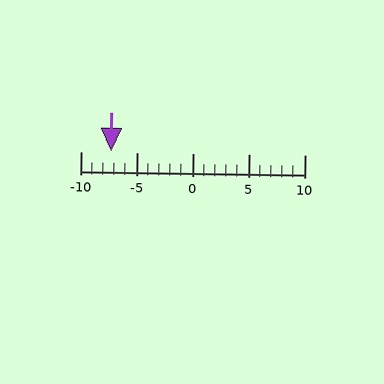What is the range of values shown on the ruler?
The ruler shows values from -10 to 10.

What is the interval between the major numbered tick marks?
The major tick marks are spaced 5 units apart.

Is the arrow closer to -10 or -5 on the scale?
The arrow is closer to -5.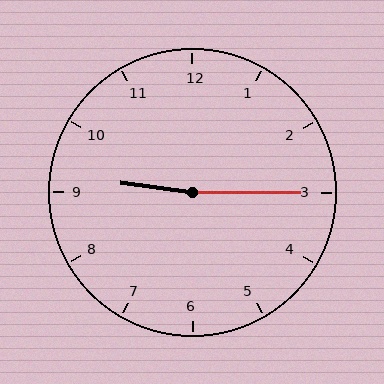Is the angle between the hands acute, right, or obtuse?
It is obtuse.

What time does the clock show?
9:15.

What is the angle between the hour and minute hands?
Approximately 172 degrees.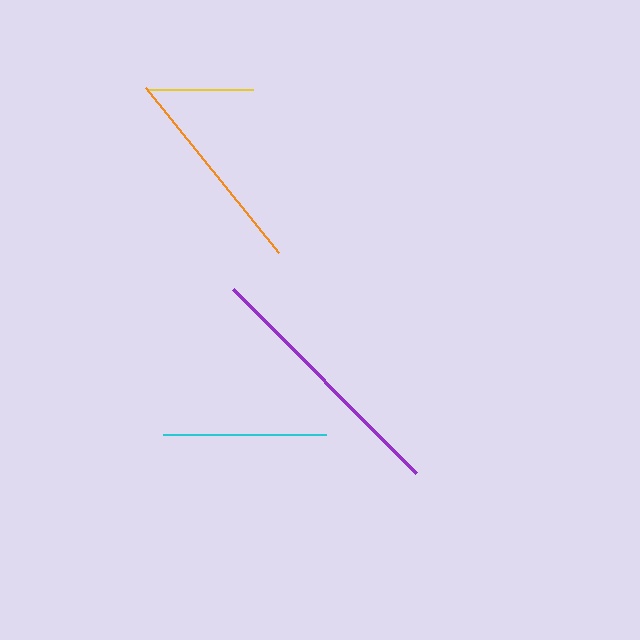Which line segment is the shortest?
The yellow line is the shortest at approximately 104 pixels.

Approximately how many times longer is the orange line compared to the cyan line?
The orange line is approximately 1.3 times the length of the cyan line.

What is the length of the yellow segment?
The yellow segment is approximately 104 pixels long.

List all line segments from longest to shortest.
From longest to shortest: purple, orange, cyan, yellow.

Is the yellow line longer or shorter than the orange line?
The orange line is longer than the yellow line.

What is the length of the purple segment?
The purple segment is approximately 260 pixels long.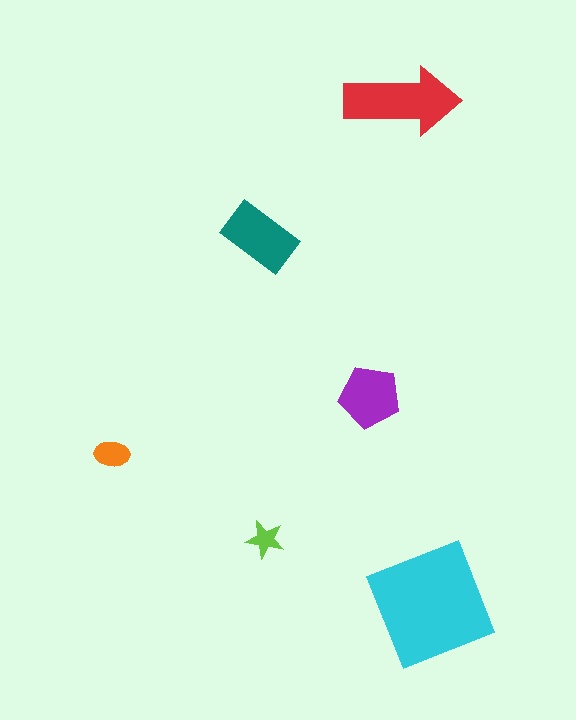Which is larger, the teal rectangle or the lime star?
The teal rectangle.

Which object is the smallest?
The lime star.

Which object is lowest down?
The cyan square is bottommost.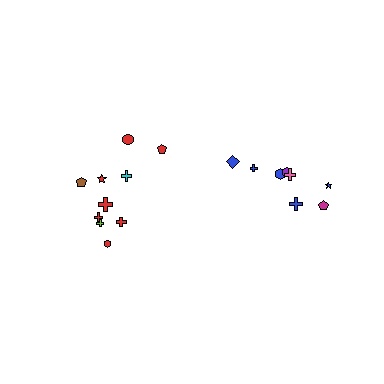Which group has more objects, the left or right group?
The left group.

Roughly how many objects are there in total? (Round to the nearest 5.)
Roughly 20 objects in total.